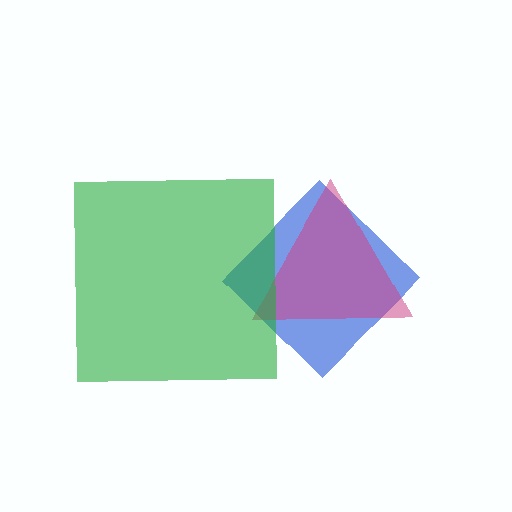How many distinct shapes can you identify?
There are 3 distinct shapes: a blue diamond, a magenta triangle, a green square.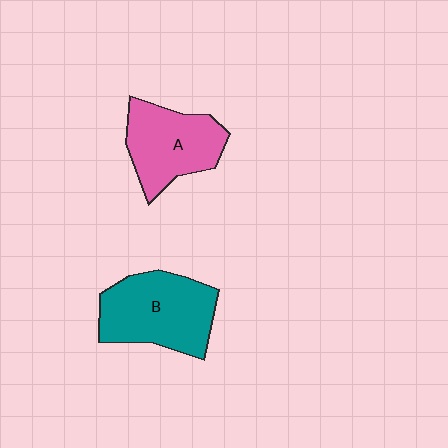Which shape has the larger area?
Shape B (teal).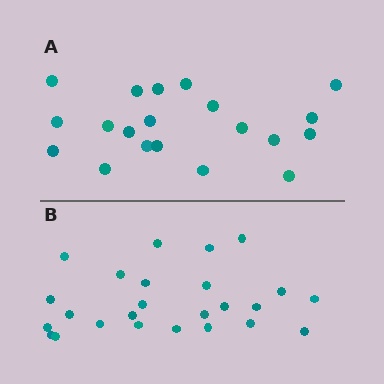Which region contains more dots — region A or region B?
Region B (the bottom region) has more dots.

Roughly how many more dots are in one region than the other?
Region B has about 5 more dots than region A.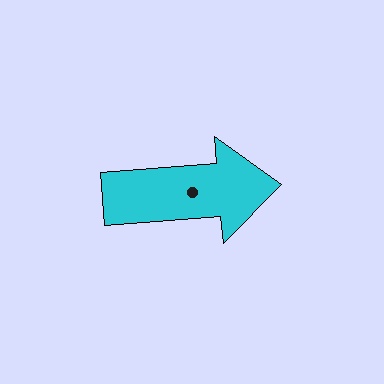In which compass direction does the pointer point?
East.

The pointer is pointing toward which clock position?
Roughly 3 o'clock.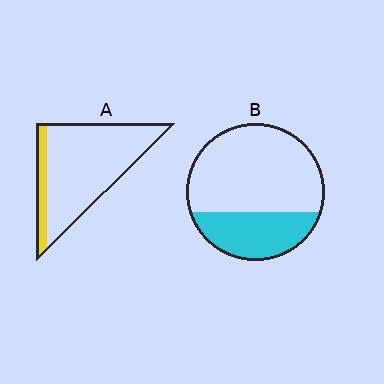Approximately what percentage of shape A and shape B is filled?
A is approximately 15% and B is approximately 30%.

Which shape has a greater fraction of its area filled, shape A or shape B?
Shape B.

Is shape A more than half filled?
No.